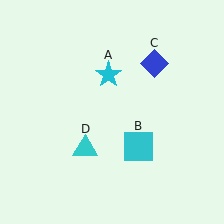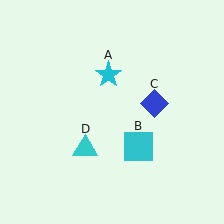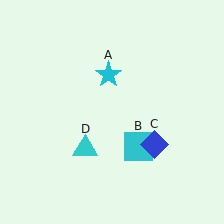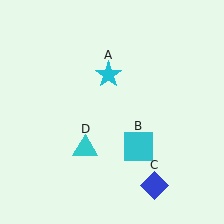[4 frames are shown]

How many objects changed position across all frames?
1 object changed position: blue diamond (object C).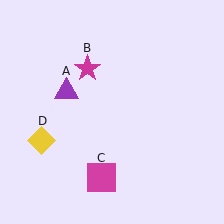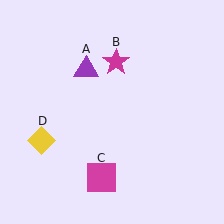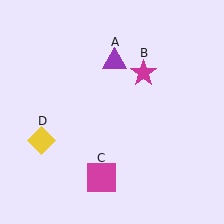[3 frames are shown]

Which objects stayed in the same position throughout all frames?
Magenta square (object C) and yellow diamond (object D) remained stationary.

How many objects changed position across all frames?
2 objects changed position: purple triangle (object A), magenta star (object B).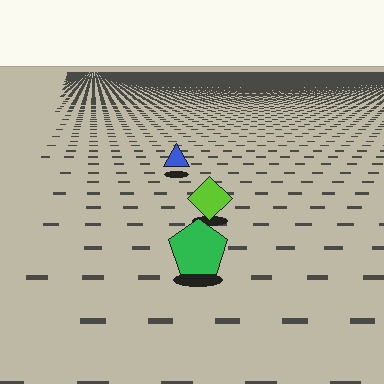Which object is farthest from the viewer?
The blue triangle is farthest from the viewer. It appears smaller and the ground texture around it is denser.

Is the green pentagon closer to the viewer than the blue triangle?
Yes. The green pentagon is closer — you can tell from the texture gradient: the ground texture is coarser near it.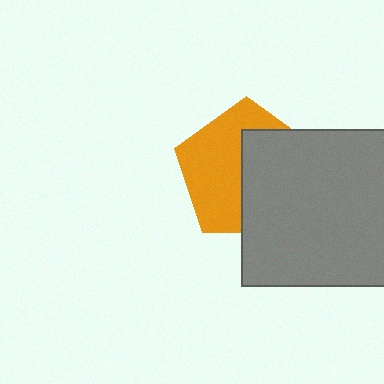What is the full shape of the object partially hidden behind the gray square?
The partially hidden object is an orange pentagon.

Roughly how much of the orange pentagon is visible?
About half of it is visible (roughly 52%).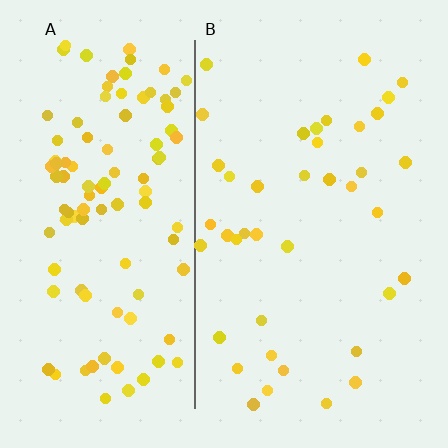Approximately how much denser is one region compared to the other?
Approximately 2.7× — region A over region B.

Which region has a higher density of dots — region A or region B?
A (the left).